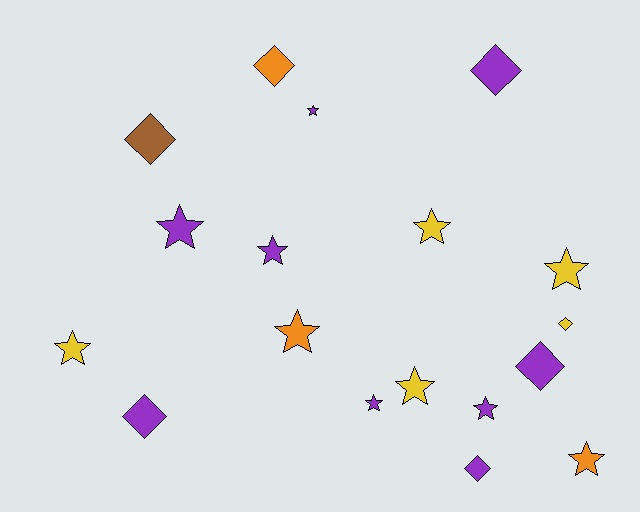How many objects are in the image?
There are 18 objects.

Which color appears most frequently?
Purple, with 9 objects.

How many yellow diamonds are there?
There is 1 yellow diamond.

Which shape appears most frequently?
Star, with 11 objects.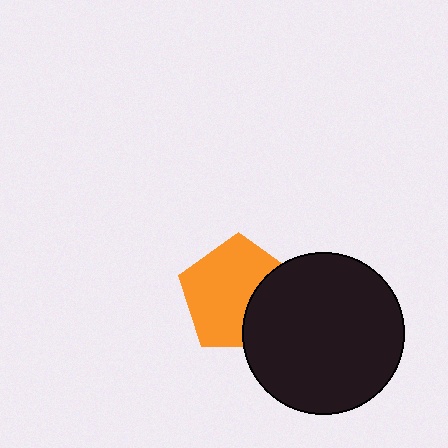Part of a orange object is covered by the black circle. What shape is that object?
It is a pentagon.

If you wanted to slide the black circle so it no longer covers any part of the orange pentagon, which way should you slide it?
Slide it right — that is the most direct way to separate the two shapes.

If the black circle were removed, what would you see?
You would see the complete orange pentagon.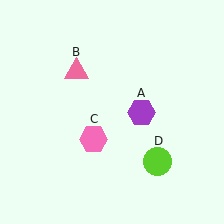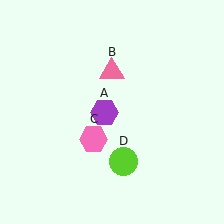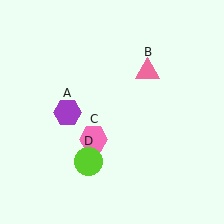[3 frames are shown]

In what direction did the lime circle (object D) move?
The lime circle (object D) moved left.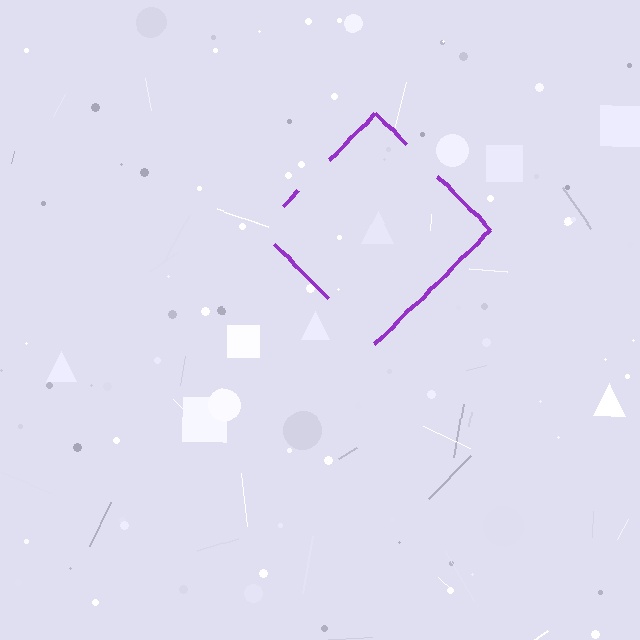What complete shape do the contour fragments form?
The contour fragments form a diamond.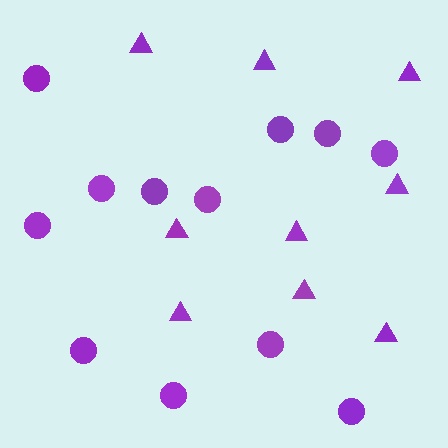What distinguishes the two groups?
There are 2 groups: one group of triangles (9) and one group of circles (12).